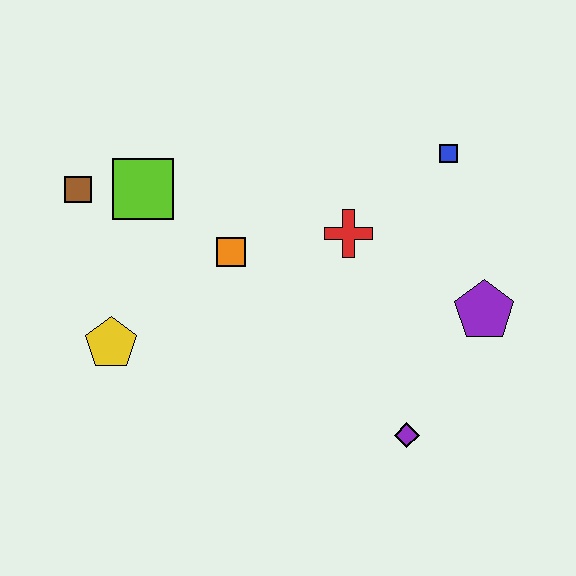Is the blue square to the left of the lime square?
No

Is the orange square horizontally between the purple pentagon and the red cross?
No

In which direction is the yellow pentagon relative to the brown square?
The yellow pentagon is below the brown square.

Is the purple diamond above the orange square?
No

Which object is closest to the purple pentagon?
The purple diamond is closest to the purple pentagon.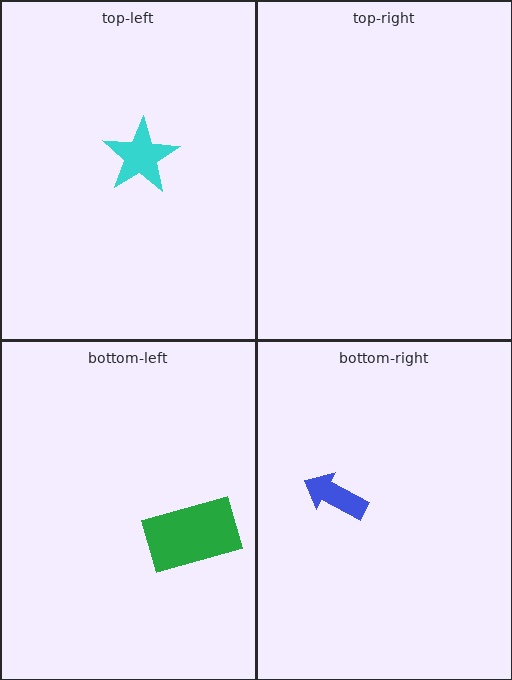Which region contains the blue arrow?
The bottom-right region.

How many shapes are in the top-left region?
1.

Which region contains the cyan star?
The top-left region.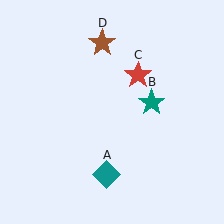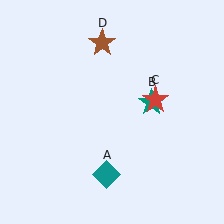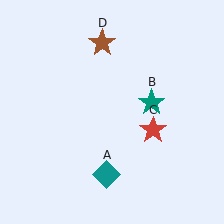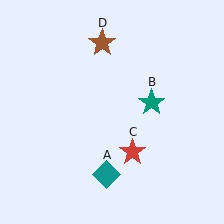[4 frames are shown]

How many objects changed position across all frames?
1 object changed position: red star (object C).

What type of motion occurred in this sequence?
The red star (object C) rotated clockwise around the center of the scene.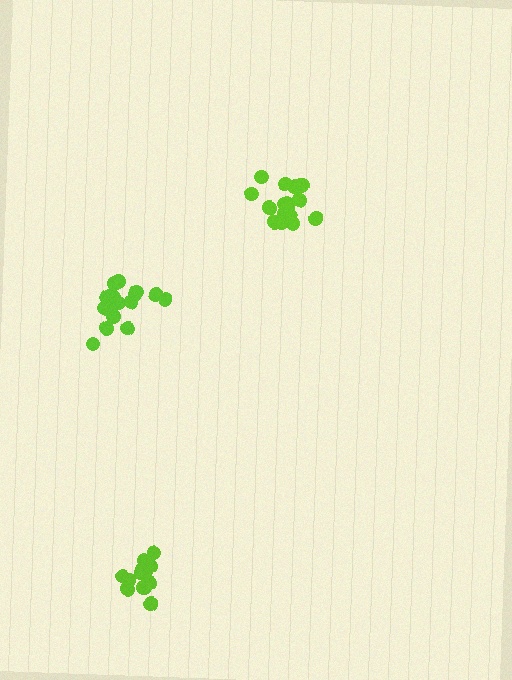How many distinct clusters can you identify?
There are 3 distinct clusters.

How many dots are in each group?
Group 1: 14 dots, Group 2: 18 dots, Group 3: 17 dots (49 total).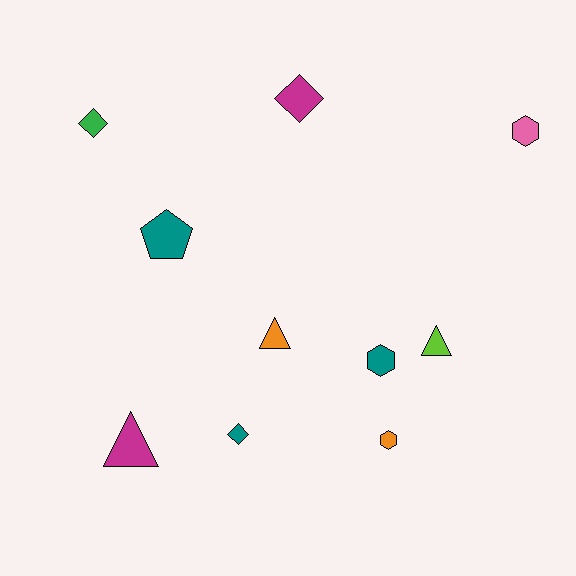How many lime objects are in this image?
There is 1 lime object.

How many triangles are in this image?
There are 3 triangles.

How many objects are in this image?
There are 10 objects.